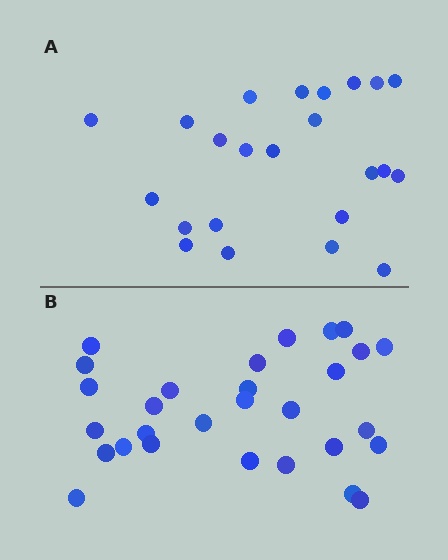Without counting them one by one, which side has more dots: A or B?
Region B (the bottom region) has more dots.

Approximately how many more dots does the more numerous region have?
Region B has about 6 more dots than region A.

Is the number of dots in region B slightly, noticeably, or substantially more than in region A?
Region B has noticeably more, but not dramatically so. The ratio is roughly 1.3 to 1.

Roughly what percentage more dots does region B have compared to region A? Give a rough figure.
About 25% more.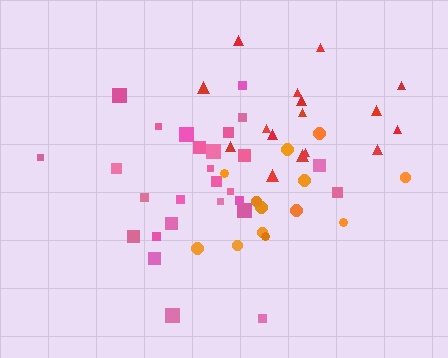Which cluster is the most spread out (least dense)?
Orange.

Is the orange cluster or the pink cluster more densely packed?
Pink.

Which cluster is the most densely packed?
Pink.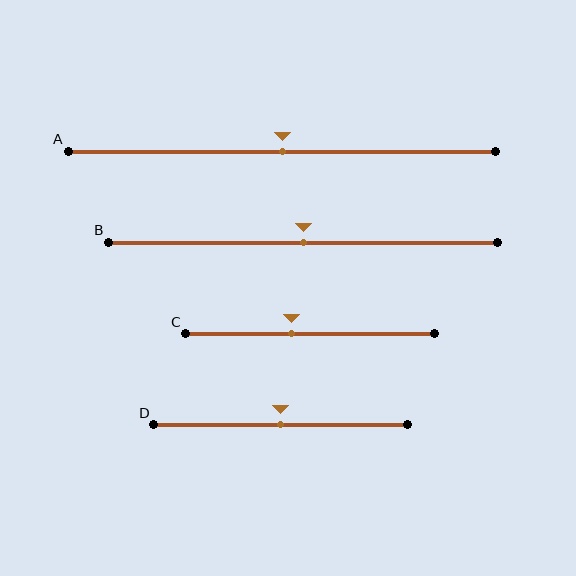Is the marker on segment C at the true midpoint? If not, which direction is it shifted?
No, the marker on segment C is shifted to the left by about 7% of the segment length.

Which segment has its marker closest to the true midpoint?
Segment A has its marker closest to the true midpoint.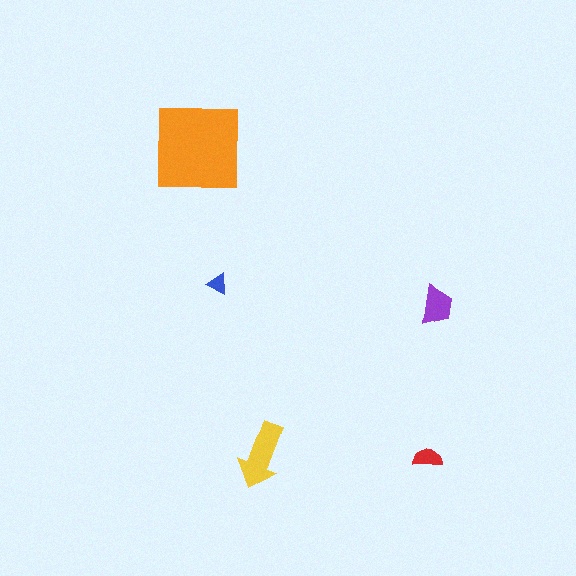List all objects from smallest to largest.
The blue triangle, the red semicircle, the purple trapezoid, the yellow arrow, the orange square.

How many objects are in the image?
There are 5 objects in the image.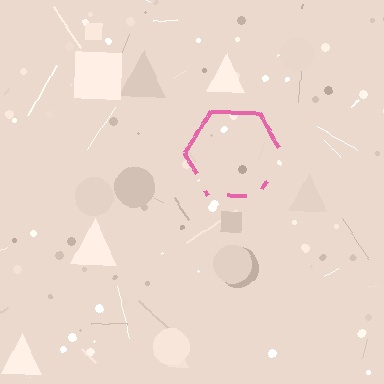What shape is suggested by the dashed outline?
The dashed outline suggests a hexagon.